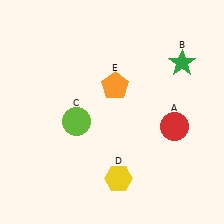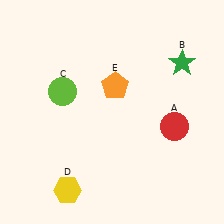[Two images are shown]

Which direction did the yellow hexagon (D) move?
The yellow hexagon (D) moved left.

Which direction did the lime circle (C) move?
The lime circle (C) moved up.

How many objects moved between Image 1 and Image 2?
2 objects moved between the two images.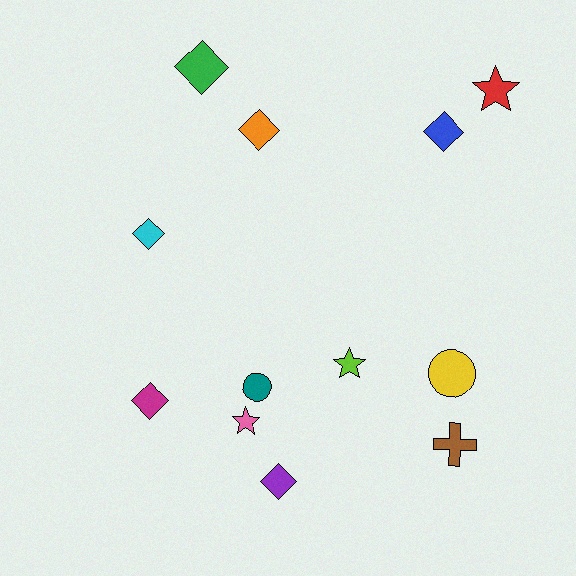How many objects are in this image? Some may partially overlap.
There are 12 objects.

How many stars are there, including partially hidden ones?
There are 3 stars.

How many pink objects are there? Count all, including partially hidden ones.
There is 1 pink object.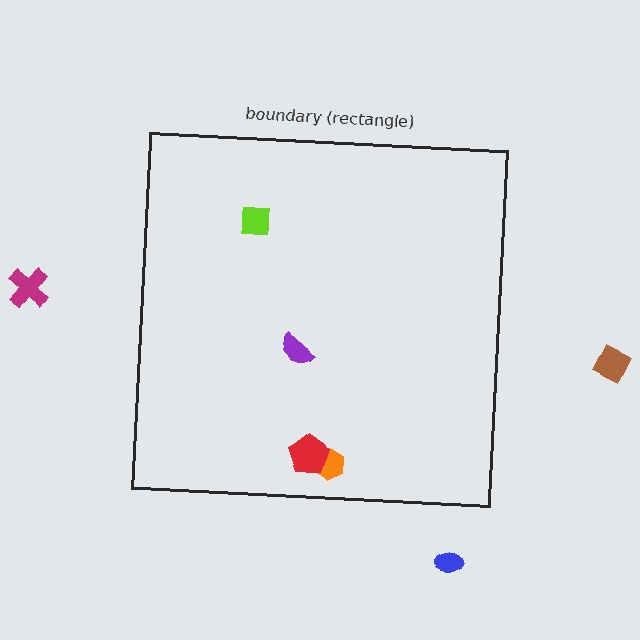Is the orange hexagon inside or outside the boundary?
Inside.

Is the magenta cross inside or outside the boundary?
Outside.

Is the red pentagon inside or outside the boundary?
Inside.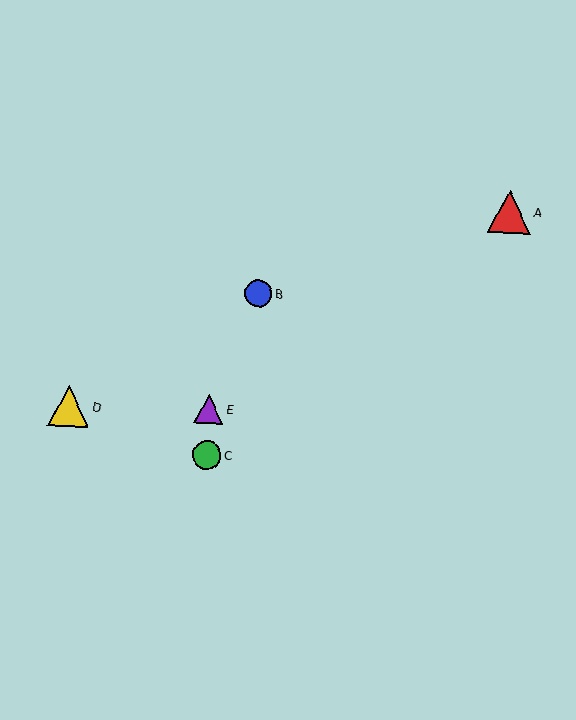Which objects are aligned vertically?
Objects C, E are aligned vertically.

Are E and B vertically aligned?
No, E is at x≈209 and B is at x≈258.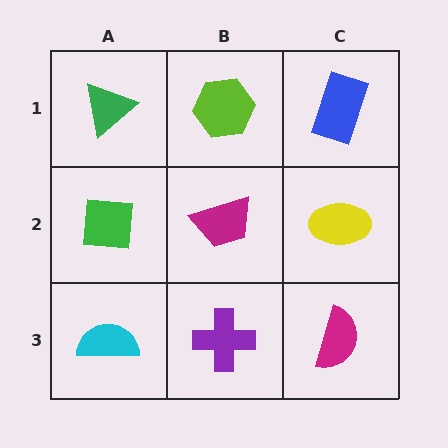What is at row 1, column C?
A blue rectangle.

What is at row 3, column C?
A magenta semicircle.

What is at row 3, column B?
A purple cross.